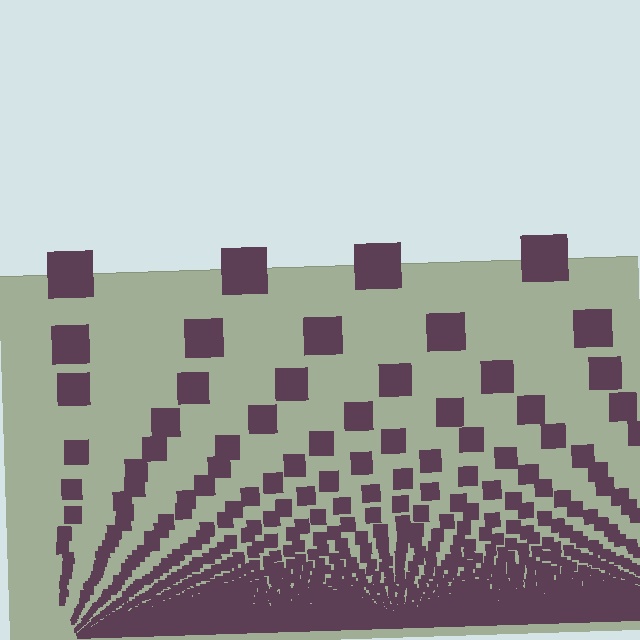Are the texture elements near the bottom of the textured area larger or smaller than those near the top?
Smaller. The gradient is inverted — elements near the bottom are smaller and denser.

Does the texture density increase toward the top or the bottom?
Density increases toward the bottom.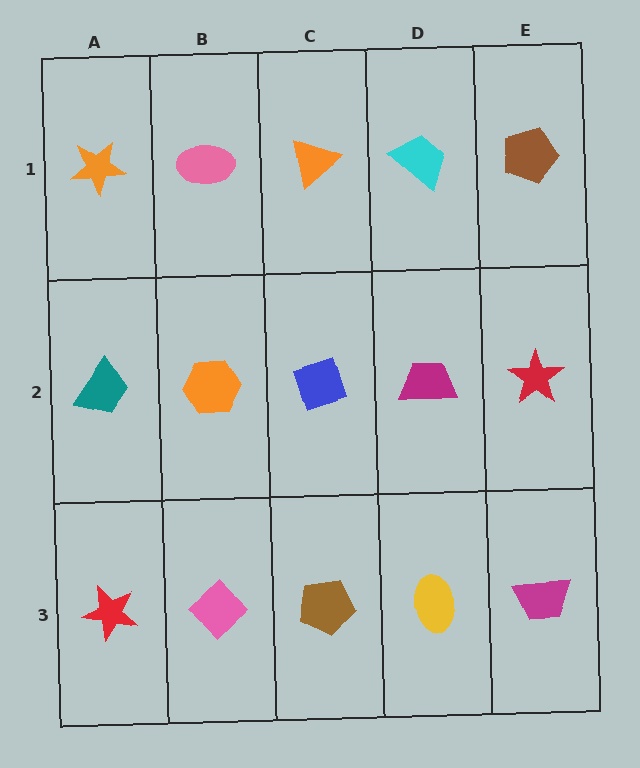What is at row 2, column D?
A magenta trapezoid.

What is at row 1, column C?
An orange triangle.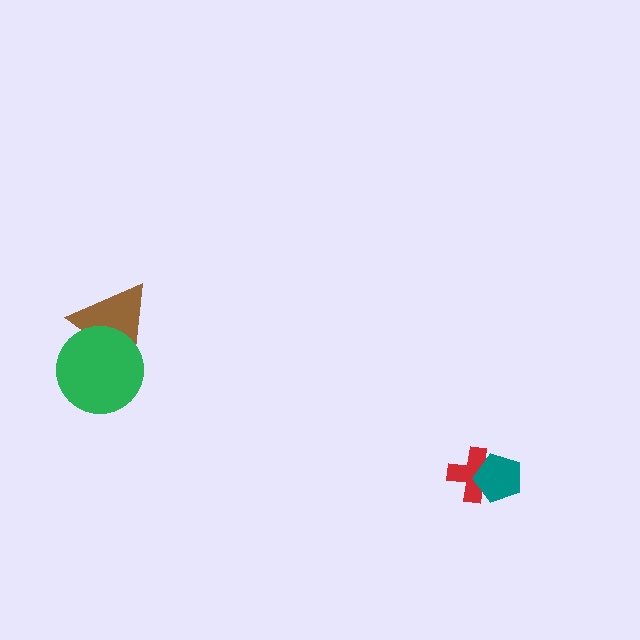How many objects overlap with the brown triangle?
1 object overlaps with the brown triangle.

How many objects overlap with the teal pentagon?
1 object overlaps with the teal pentagon.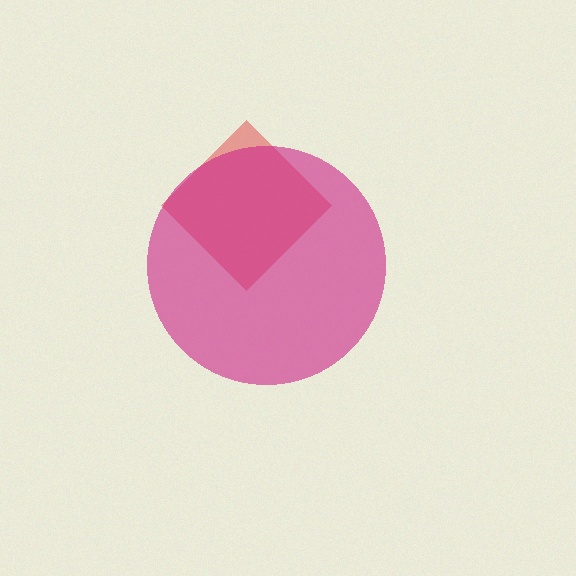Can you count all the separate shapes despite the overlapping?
Yes, there are 2 separate shapes.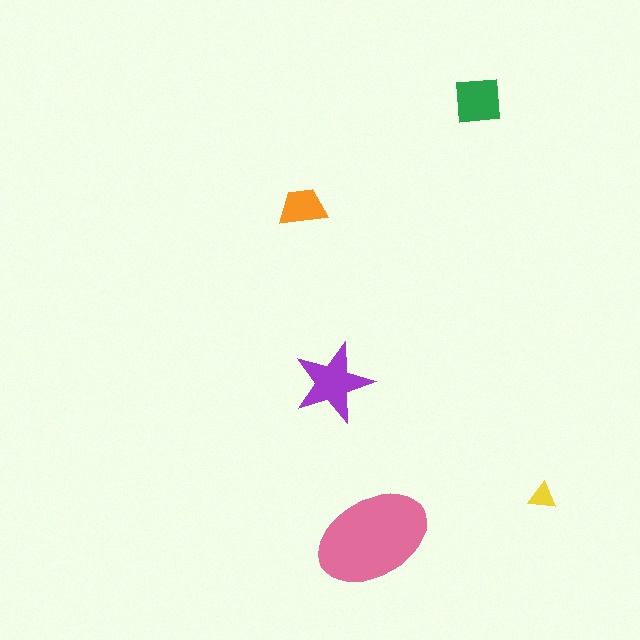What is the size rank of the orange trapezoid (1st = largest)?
4th.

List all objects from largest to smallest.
The pink ellipse, the purple star, the green square, the orange trapezoid, the yellow triangle.